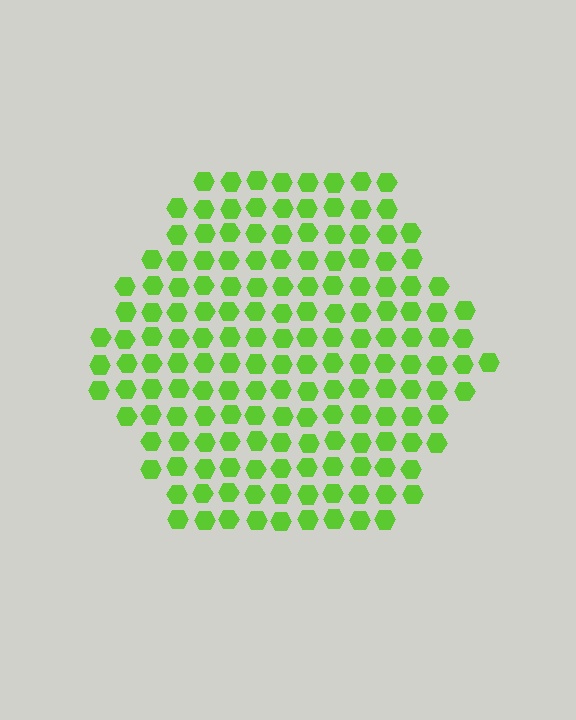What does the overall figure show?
The overall figure shows a hexagon.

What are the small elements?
The small elements are hexagons.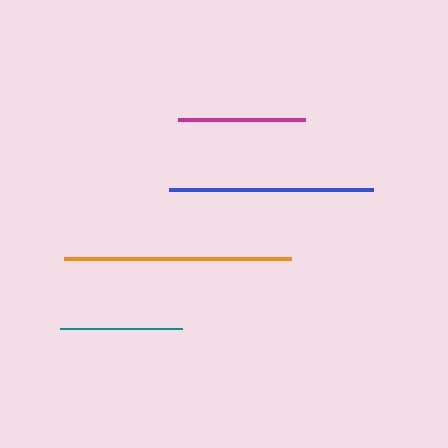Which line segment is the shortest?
The teal line is the shortest at approximately 122 pixels.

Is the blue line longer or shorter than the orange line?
The orange line is longer than the blue line.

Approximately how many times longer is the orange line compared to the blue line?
The orange line is approximately 1.1 times the length of the blue line.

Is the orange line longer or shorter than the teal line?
The orange line is longer than the teal line.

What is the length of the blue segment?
The blue segment is approximately 204 pixels long.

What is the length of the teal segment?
The teal segment is approximately 122 pixels long.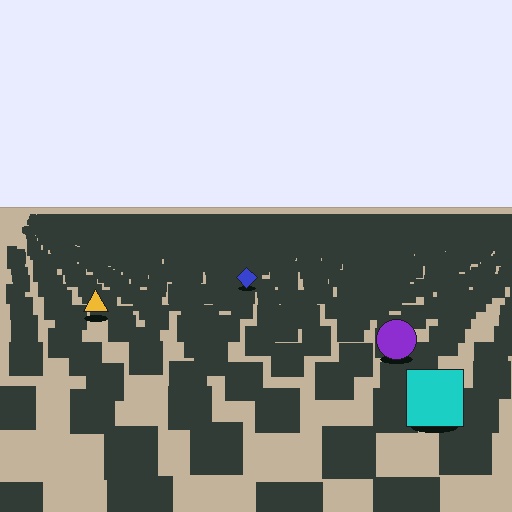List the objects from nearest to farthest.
From nearest to farthest: the cyan square, the purple circle, the yellow triangle, the blue diamond.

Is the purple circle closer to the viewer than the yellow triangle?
Yes. The purple circle is closer — you can tell from the texture gradient: the ground texture is coarser near it.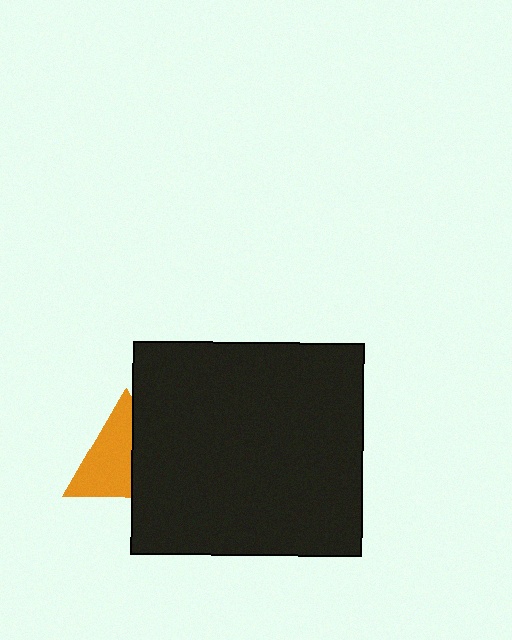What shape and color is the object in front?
The object in front is a black rectangle.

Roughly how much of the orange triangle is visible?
About half of it is visible (roughly 59%).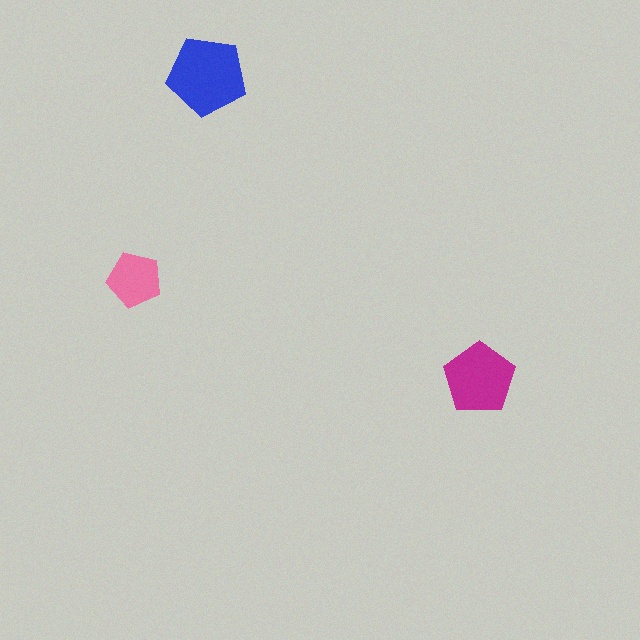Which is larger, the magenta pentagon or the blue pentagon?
The blue one.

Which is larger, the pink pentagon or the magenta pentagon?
The magenta one.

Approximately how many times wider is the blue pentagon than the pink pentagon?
About 1.5 times wider.